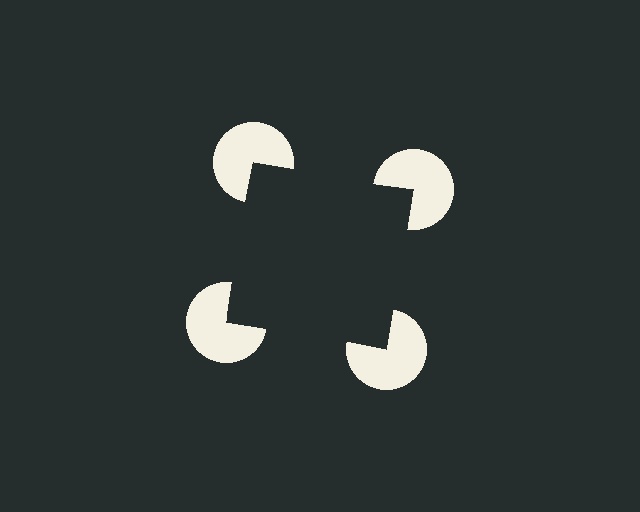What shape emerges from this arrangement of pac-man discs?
An illusory square — its edges are inferred from the aligned wedge cuts in the pac-man discs, not physically drawn.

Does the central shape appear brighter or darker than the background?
It typically appears slightly darker than the background, even though no actual brightness change is drawn.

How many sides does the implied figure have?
4 sides.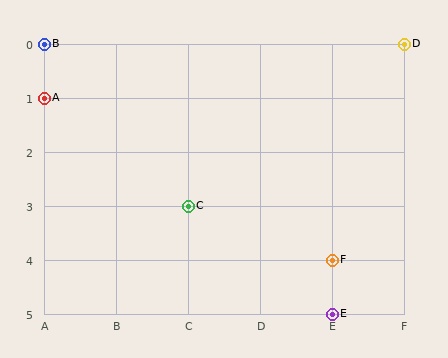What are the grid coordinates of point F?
Point F is at grid coordinates (E, 4).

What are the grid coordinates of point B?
Point B is at grid coordinates (A, 0).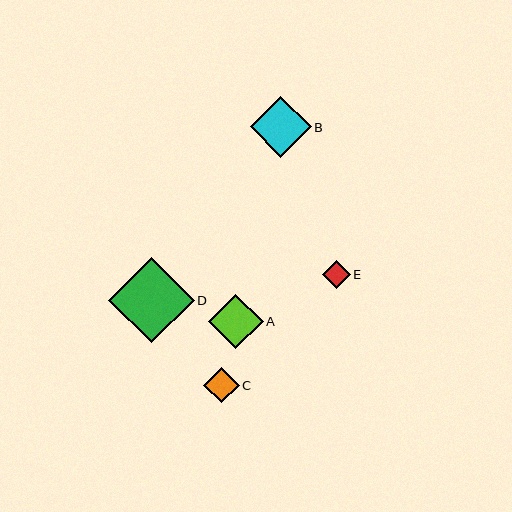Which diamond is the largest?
Diamond D is the largest with a size of approximately 86 pixels.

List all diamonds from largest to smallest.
From largest to smallest: D, B, A, C, E.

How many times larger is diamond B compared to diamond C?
Diamond B is approximately 1.7 times the size of diamond C.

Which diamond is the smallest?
Diamond E is the smallest with a size of approximately 27 pixels.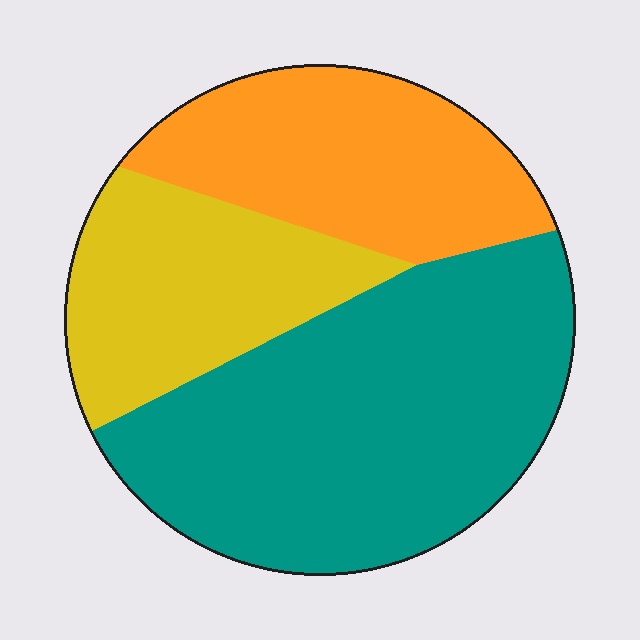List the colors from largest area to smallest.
From largest to smallest: teal, orange, yellow.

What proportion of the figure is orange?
Orange takes up about one quarter (1/4) of the figure.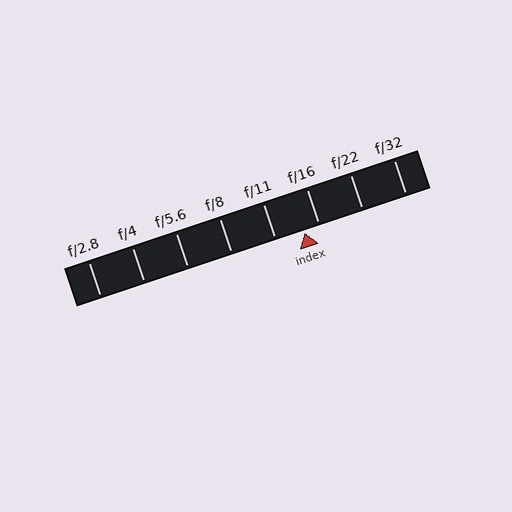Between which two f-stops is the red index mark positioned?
The index mark is between f/11 and f/16.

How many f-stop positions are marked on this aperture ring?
There are 8 f-stop positions marked.